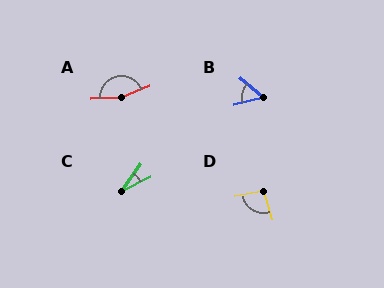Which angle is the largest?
A, at approximately 162 degrees.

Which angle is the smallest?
C, at approximately 28 degrees.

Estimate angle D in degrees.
Approximately 95 degrees.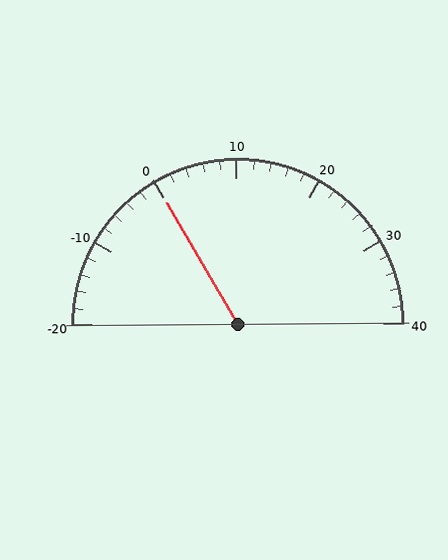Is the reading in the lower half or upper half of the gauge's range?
The reading is in the lower half of the range (-20 to 40).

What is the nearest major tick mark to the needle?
The nearest major tick mark is 0.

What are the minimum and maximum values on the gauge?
The gauge ranges from -20 to 40.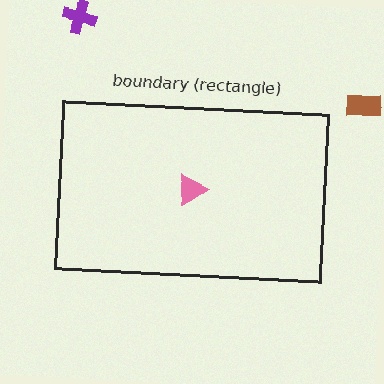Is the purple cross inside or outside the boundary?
Outside.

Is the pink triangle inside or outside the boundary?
Inside.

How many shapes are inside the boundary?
1 inside, 2 outside.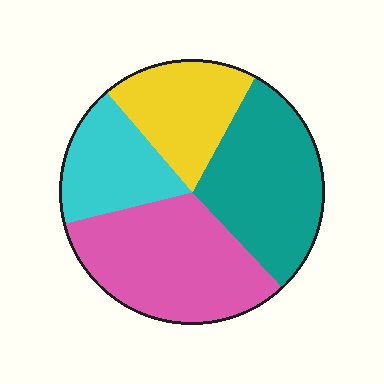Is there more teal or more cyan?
Teal.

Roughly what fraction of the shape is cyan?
Cyan takes up about one sixth (1/6) of the shape.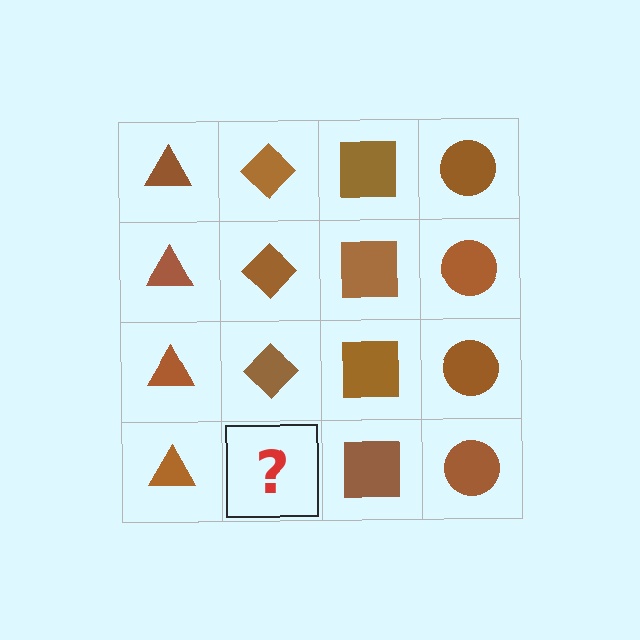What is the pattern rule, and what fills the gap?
The rule is that each column has a consistent shape. The gap should be filled with a brown diamond.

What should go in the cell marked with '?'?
The missing cell should contain a brown diamond.